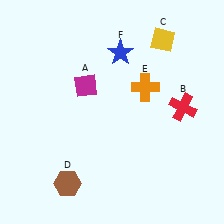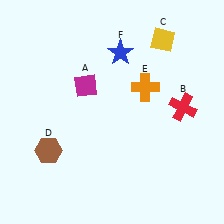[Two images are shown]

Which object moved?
The brown hexagon (D) moved up.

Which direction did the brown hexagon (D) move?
The brown hexagon (D) moved up.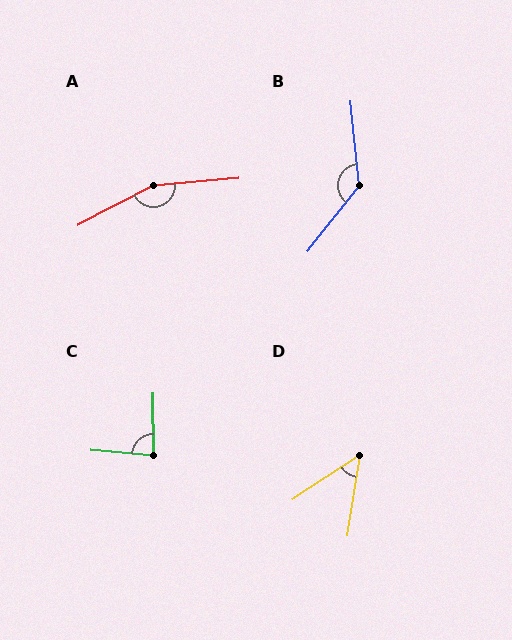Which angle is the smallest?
D, at approximately 48 degrees.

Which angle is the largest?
A, at approximately 158 degrees.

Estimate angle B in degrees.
Approximately 135 degrees.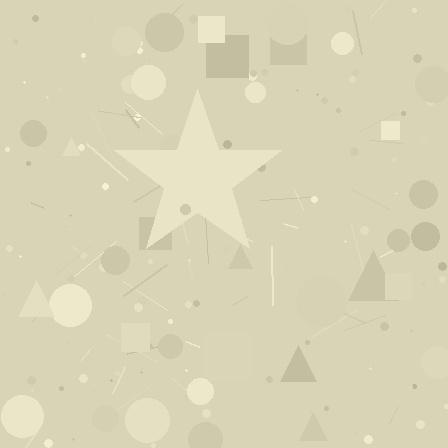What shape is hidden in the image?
A star is hidden in the image.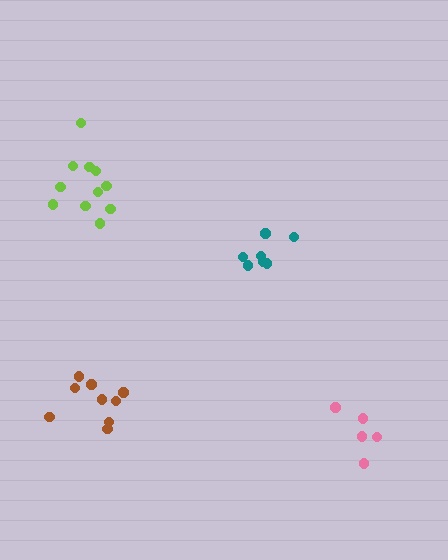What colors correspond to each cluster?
The clusters are colored: pink, brown, lime, teal.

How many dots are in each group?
Group 1: 5 dots, Group 2: 9 dots, Group 3: 11 dots, Group 4: 7 dots (32 total).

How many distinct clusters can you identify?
There are 4 distinct clusters.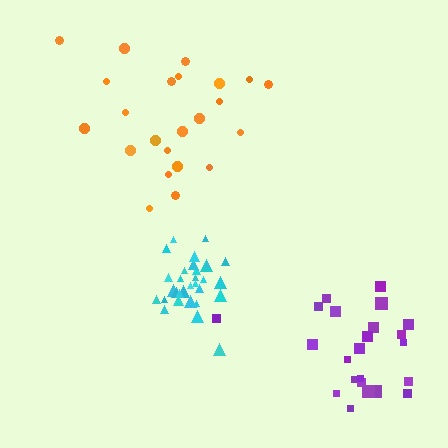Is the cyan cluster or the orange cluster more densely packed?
Cyan.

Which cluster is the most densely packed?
Cyan.